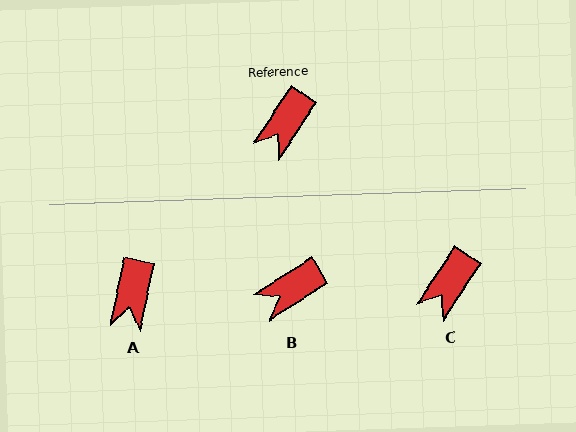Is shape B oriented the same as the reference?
No, it is off by about 25 degrees.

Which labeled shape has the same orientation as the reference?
C.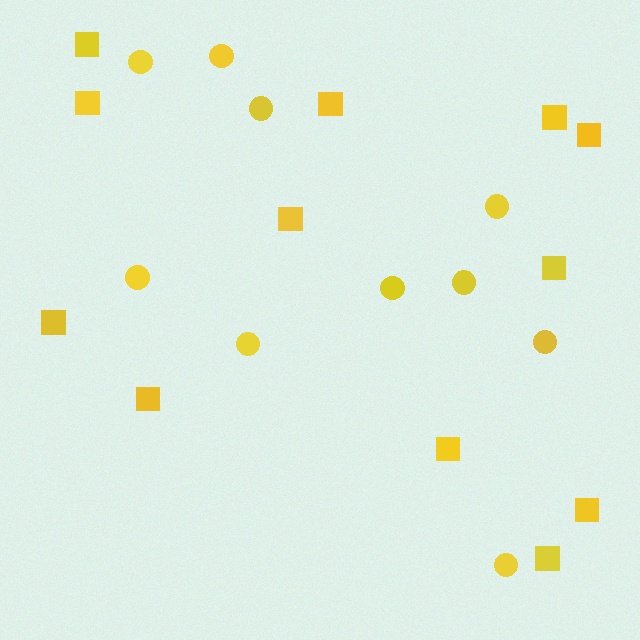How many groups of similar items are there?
There are 2 groups: one group of circles (10) and one group of squares (12).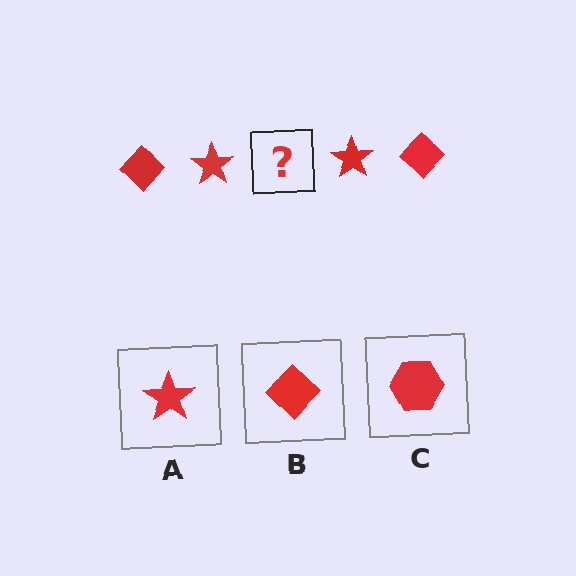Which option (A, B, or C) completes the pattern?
B.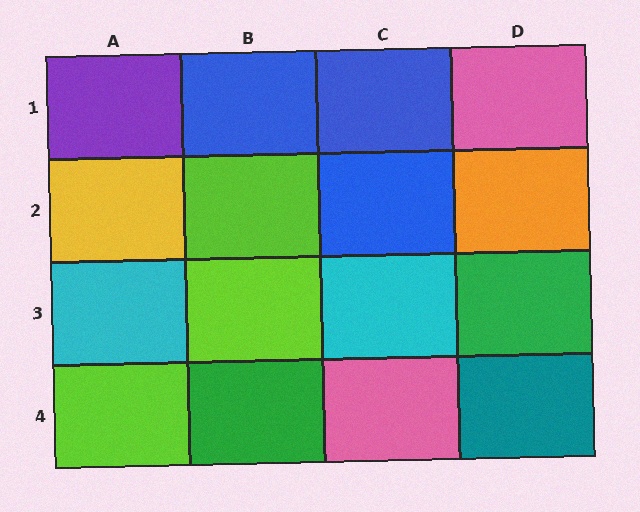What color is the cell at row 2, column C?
Blue.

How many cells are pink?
2 cells are pink.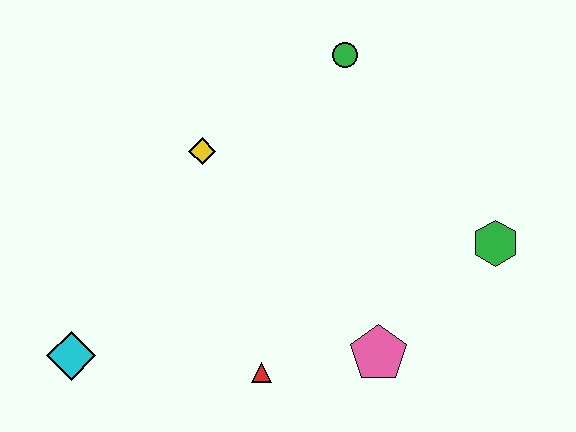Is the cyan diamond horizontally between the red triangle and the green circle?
No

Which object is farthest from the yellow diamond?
The green hexagon is farthest from the yellow diamond.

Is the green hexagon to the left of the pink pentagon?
No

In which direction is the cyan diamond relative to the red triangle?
The cyan diamond is to the left of the red triangle.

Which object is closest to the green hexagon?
The pink pentagon is closest to the green hexagon.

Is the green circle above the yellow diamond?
Yes